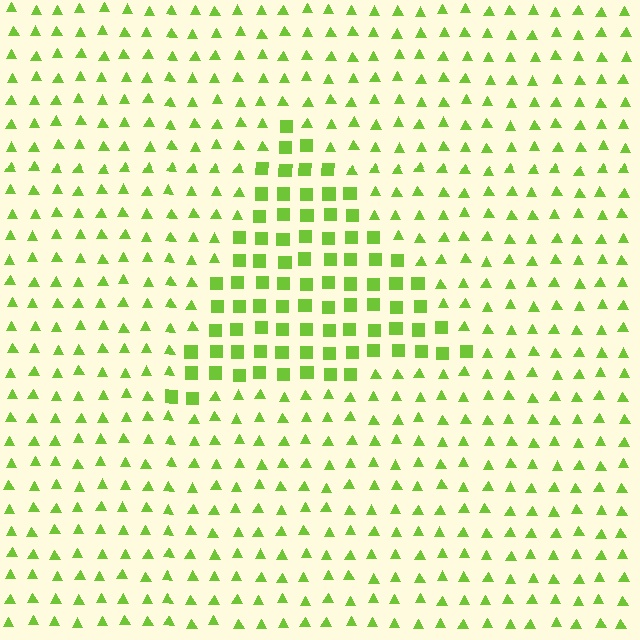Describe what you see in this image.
The image is filled with small lime elements arranged in a uniform grid. A triangle-shaped region contains squares, while the surrounding area contains triangles. The boundary is defined purely by the change in element shape.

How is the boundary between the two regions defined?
The boundary is defined by a change in element shape: squares inside vs. triangles outside. All elements share the same color and spacing.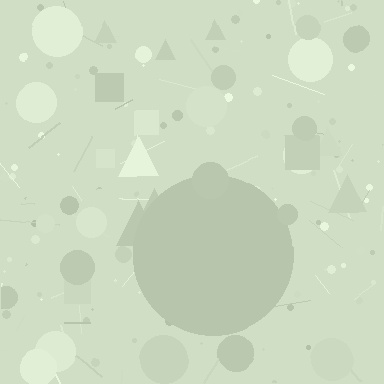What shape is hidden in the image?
A circle is hidden in the image.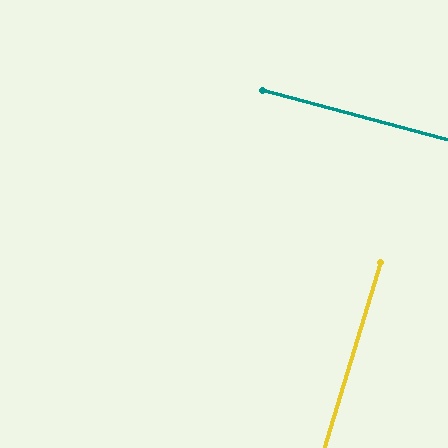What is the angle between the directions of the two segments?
Approximately 88 degrees.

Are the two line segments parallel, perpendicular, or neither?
Perpendicular — they meet at approximately 88°.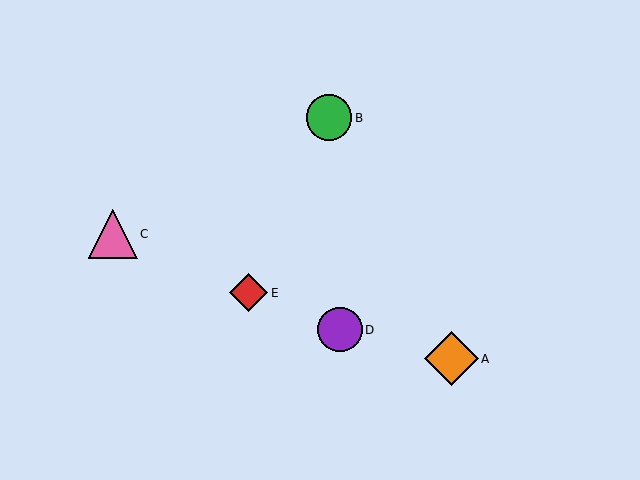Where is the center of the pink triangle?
The center of the pink triangle is at (113, 234).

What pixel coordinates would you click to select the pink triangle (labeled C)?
Click at (113, 234) to select the pink triangle C.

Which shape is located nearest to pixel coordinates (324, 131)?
The green circle (labeled B) at (329, 118) is nearest to that location.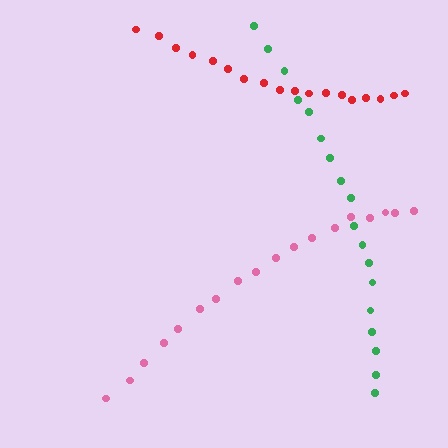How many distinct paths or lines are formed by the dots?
There are 3 distinct paths.